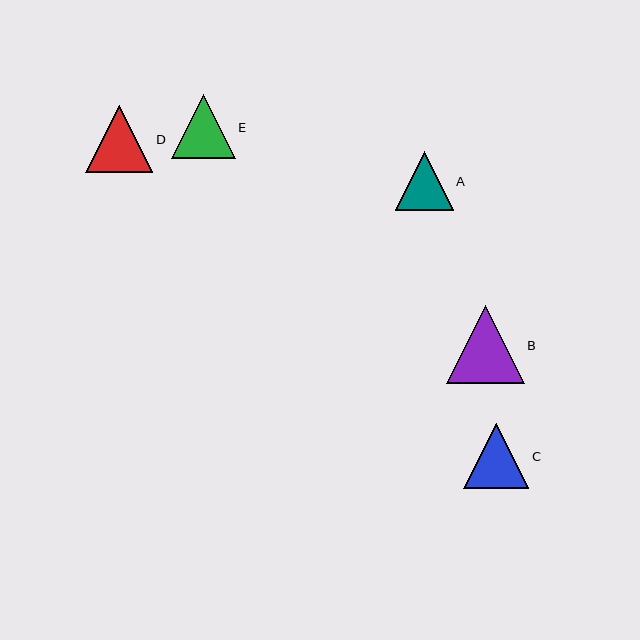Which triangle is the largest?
Triangle B is the largest with a size of approximately 78 pixels.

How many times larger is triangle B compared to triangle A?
Triangle B is approximately 1.3 times the size of triangle A.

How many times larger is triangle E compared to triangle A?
Triangle E is approximately 1.1 times the size of triangle A.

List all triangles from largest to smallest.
From largest to smallest: B, D, C, E, A.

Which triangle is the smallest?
Triangle A is the smallest with a size of approximately 58 pixels.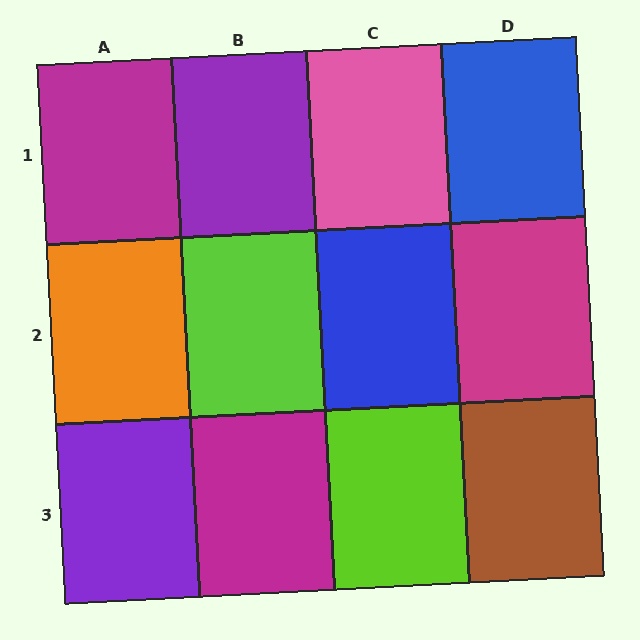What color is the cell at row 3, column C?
Lime.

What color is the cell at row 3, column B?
Magenta.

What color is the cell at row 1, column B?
Purple.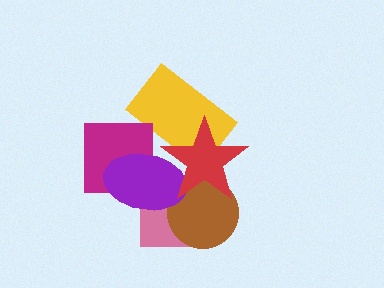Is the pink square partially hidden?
Yes, it is partially covered by another shape.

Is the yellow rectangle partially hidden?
Yes, it is partially covered by another shape.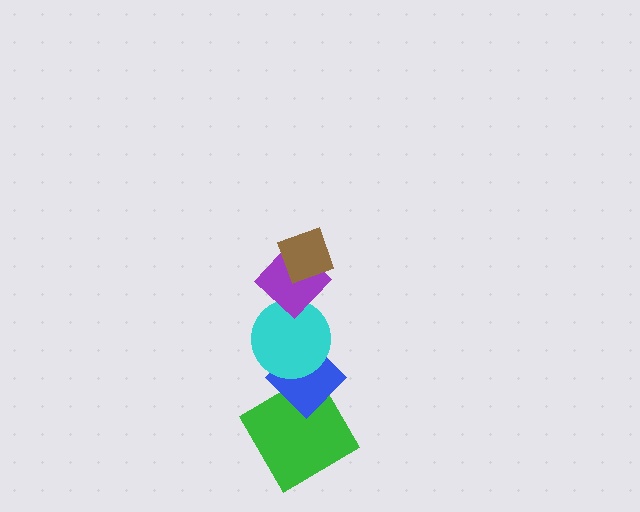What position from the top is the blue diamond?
The blue diamond is 4th from the top.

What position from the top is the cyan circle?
The cyan circle is 3rd from the top.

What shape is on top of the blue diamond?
The cyan circle is on top of the blue diamond.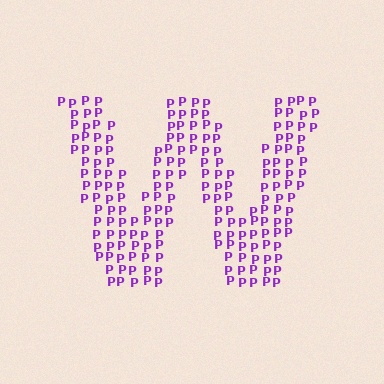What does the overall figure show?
The overall figure shows the letter W.